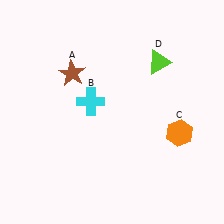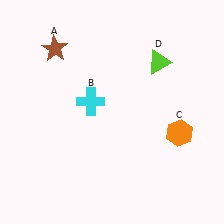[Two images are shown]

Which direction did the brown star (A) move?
The brown star (A) moved up.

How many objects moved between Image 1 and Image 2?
1 object moved between the two images.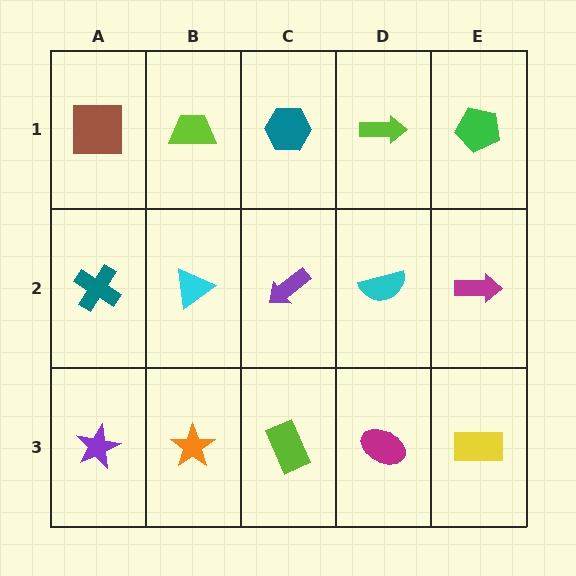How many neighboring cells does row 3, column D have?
3.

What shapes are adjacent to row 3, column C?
A purple arrow (row 2, column C), an orange star (row 3, column B), a magenta ellipse (row 3, column D).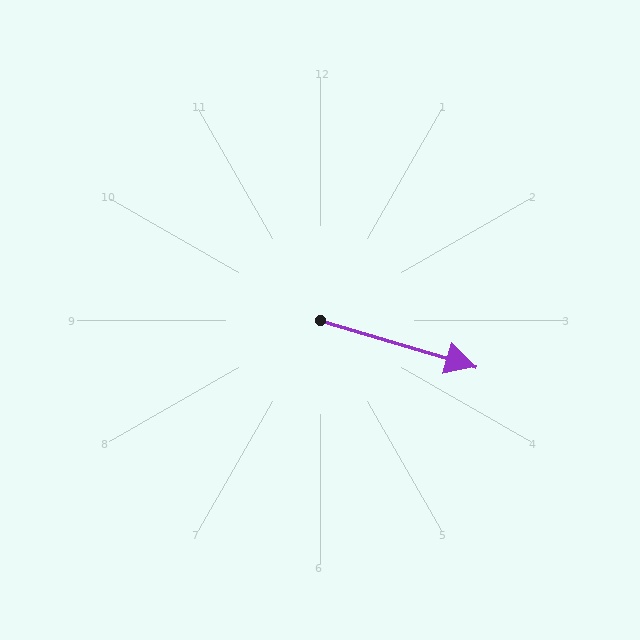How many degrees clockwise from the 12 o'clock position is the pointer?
Approximately 107 degrees.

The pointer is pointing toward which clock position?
Roughly 4 o'clock.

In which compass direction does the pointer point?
East.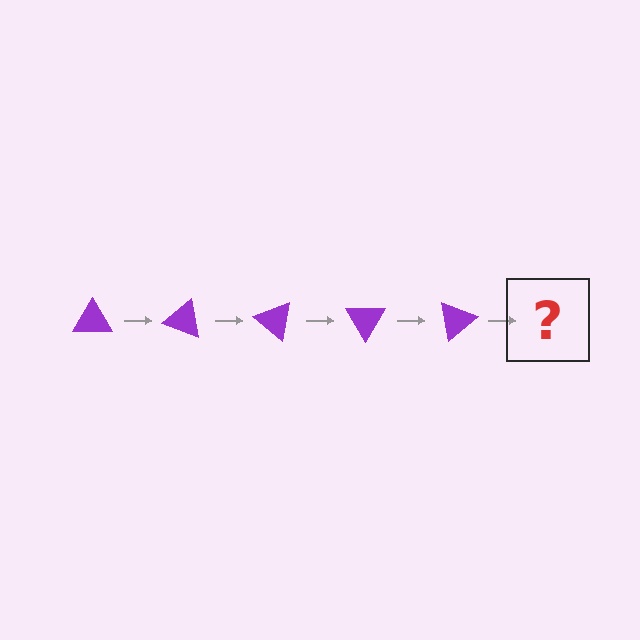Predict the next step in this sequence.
The next step is a purple triangle rotated 100 degrees.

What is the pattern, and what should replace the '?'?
The pattern is that the triangle rotates 20 degrees each step. The '?' should be a purple triangle rotated 100 degrees.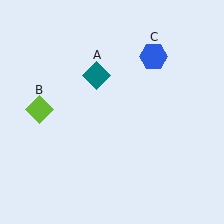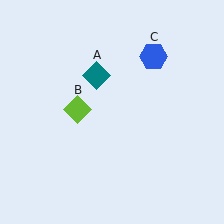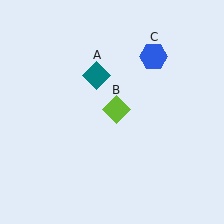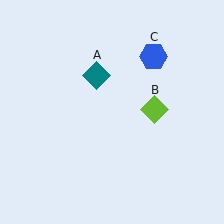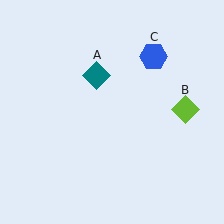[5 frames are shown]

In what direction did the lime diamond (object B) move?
The lime diamond (object B) moved right.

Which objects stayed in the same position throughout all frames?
Teal diamond (object A) and blue hexagon (object C) remained stationary.